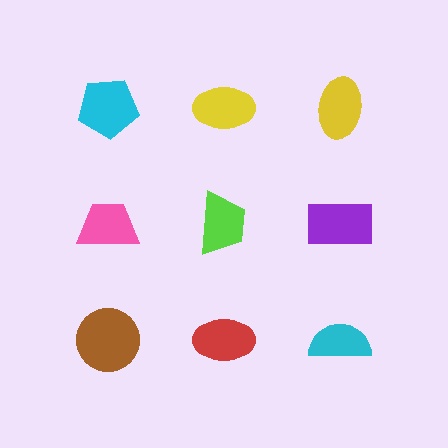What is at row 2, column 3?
A purple rectangle.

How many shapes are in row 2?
3 shapes.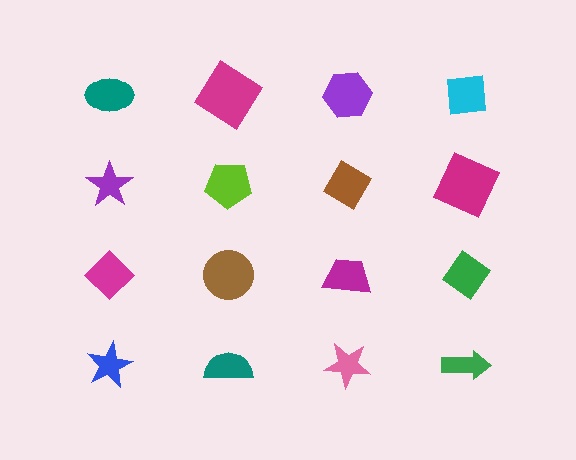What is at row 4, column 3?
A pink star.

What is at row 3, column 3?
A magenta trapezoid.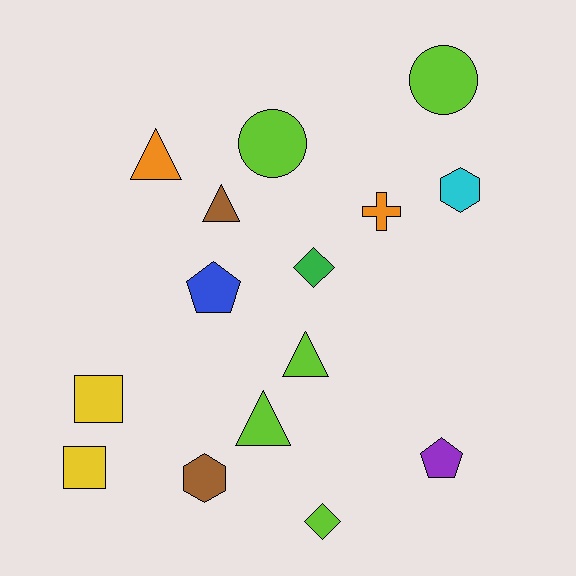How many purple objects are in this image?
There is 1 purple object.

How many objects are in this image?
There are 15 objects.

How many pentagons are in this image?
There are 2 pentagons.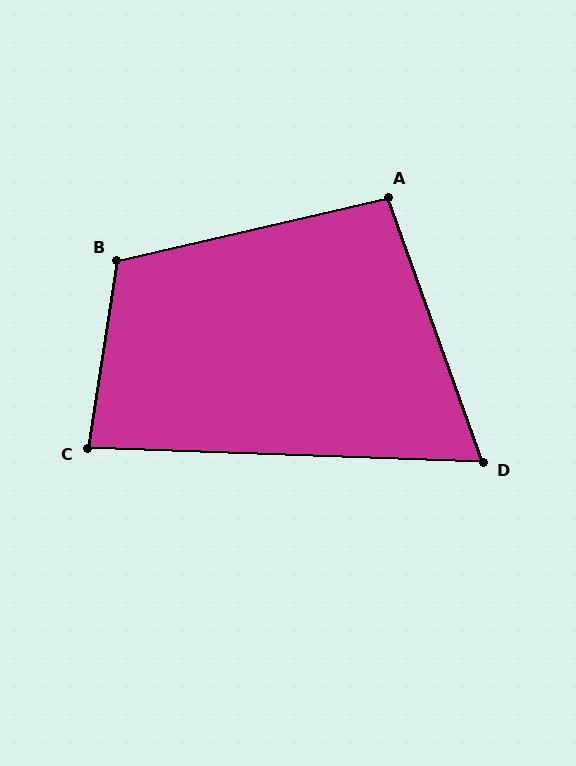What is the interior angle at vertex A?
Approximately 97 degrees (obtuse).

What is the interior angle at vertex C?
Approximately 83 degrees (acute).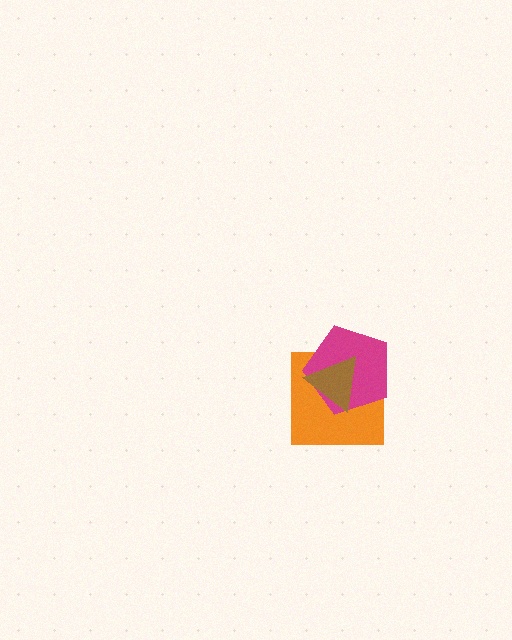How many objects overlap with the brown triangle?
2 objects overlap with the brown triangle.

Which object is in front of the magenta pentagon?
The brown triangle is in front of the magenta pentagon.